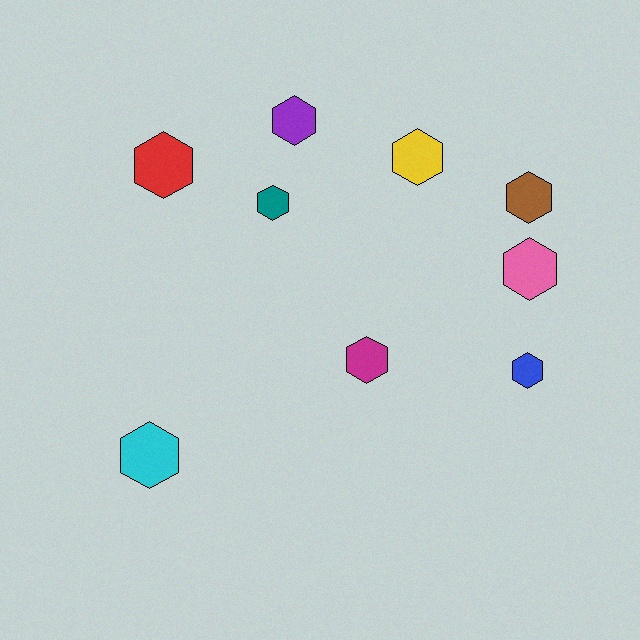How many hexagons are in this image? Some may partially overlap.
There are 9 hexagons.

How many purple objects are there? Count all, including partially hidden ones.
There is 1 purple object.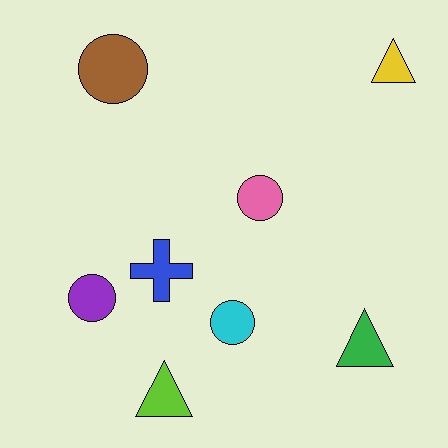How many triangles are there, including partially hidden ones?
There are 3 triangles.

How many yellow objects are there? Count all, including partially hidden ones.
There is 1 yellow object.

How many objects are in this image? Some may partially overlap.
There are 8 objects.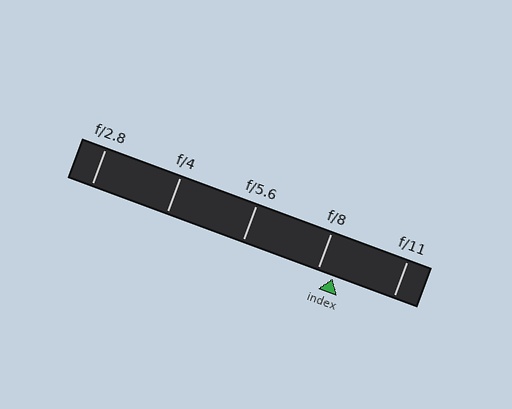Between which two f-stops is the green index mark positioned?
The index mark is between f/8 and f/11.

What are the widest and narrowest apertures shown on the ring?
The widest aperture shown is f/2.8 and the narrowest is f/11.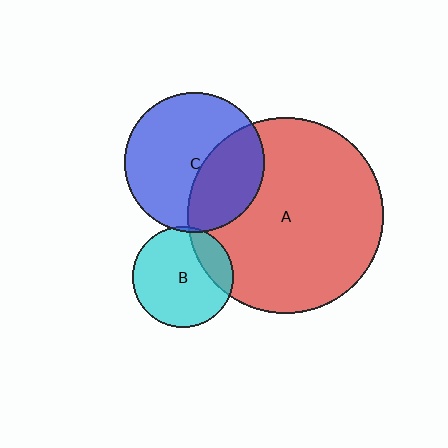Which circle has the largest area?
Circle A (red).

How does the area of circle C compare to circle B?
Approximately 1.9 times.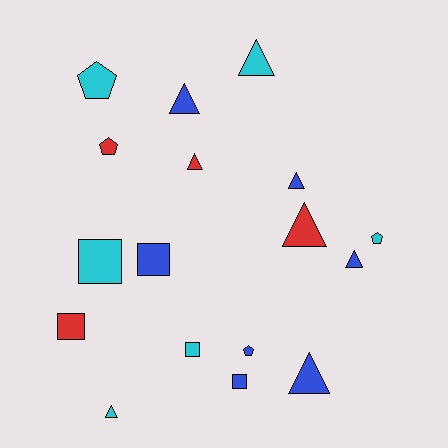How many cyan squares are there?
There are 2 cyan squares.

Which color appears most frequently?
Blue, with 7 objects.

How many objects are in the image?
There are 17 objects.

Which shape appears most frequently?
Triangle, with 8 objects.